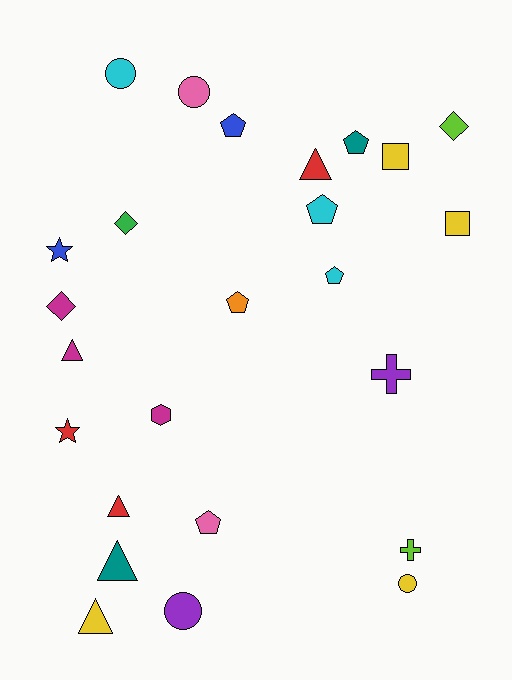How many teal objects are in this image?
There are 2 teal objects.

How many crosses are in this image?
There are 2 crosses.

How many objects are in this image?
There are 25 objects.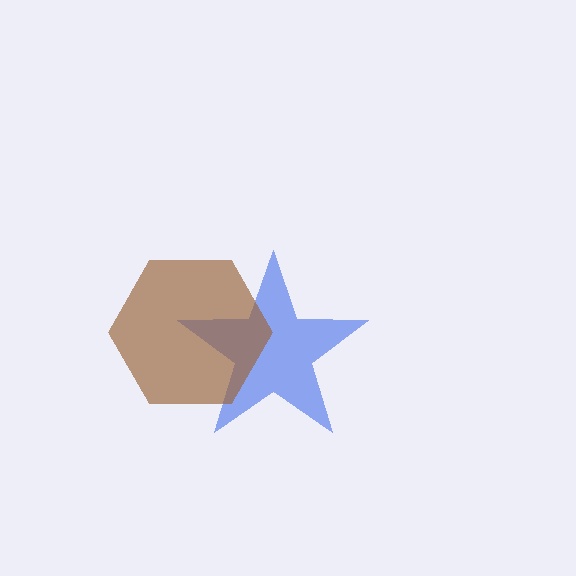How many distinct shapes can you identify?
There are 2 distinct shapes: a blue star, a brown hexagon.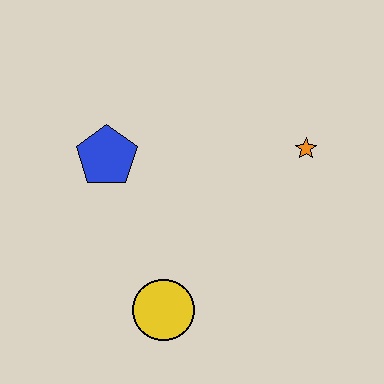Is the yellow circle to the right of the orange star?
No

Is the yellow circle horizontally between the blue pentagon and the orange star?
Yes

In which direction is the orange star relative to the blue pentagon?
The orange star is to the right of the blue pentagon.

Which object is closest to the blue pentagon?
The yellow circle is closest to the blue pentagon.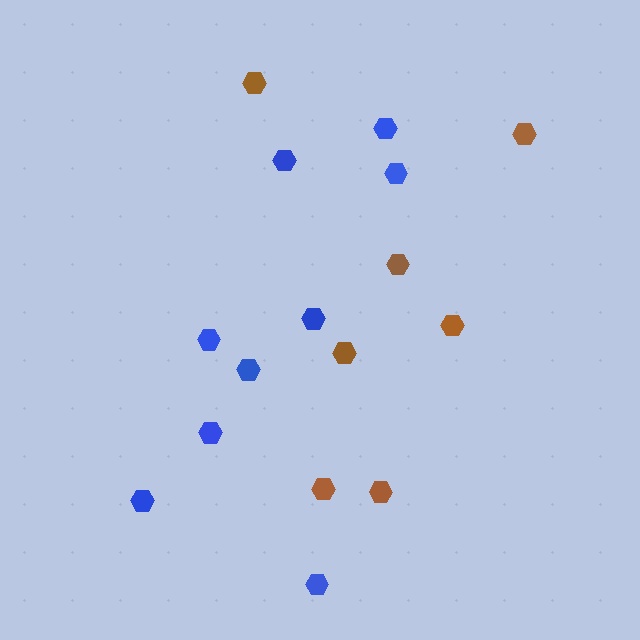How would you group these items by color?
There are 2 groups: one group of blue hexagons (9) and one group of brown hexagons (7).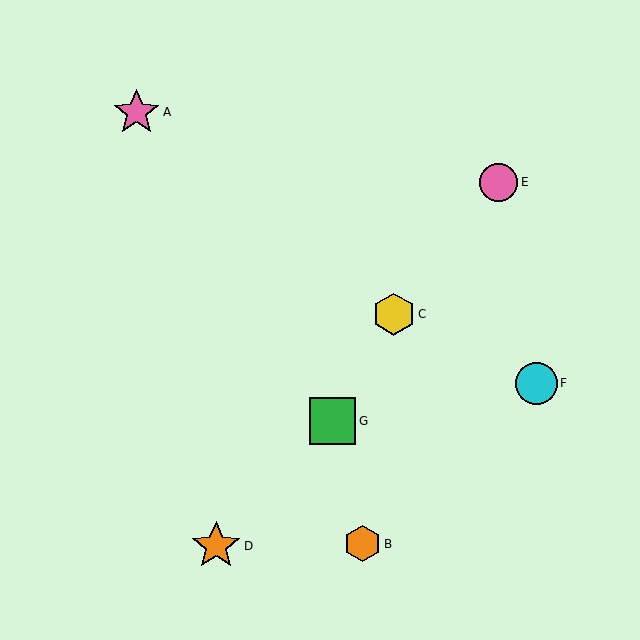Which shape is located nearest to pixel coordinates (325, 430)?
The green square (labeled G) at (333, 421) is nearest to that location.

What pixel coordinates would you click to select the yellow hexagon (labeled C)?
Click at (394, 314) to select the yellow hexagon C.